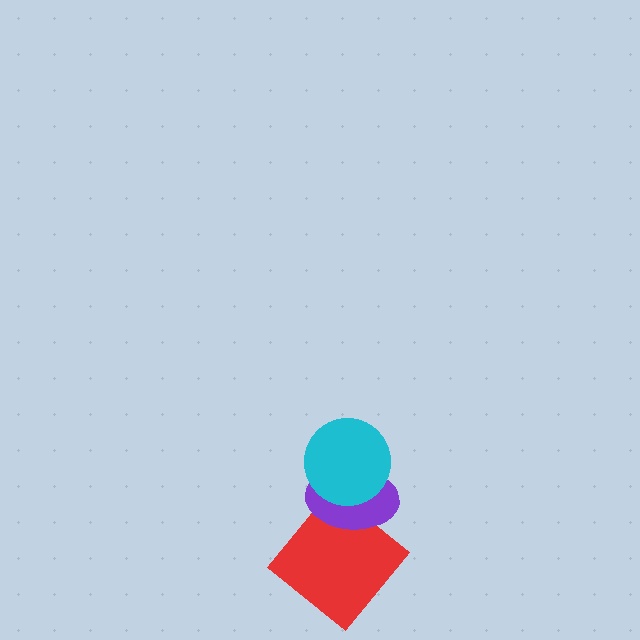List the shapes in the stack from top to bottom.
From top to bottom: the cyan circle, the purple ellipse, the red diamond.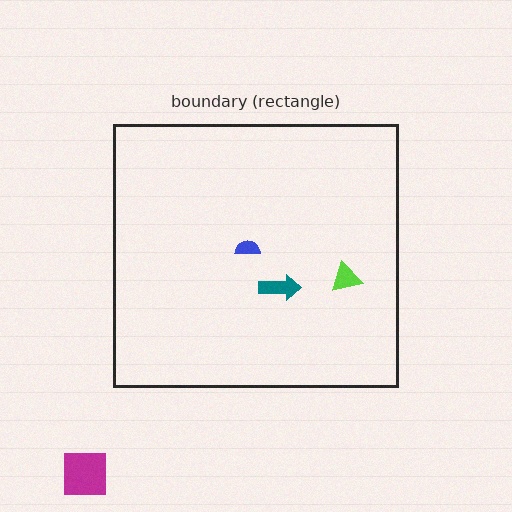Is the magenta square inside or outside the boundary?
Outside.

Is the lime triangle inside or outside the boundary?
Inside.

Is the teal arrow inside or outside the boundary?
Inside.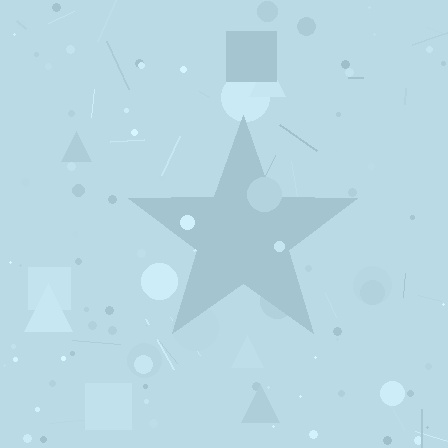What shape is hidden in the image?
A star is hidden in the image.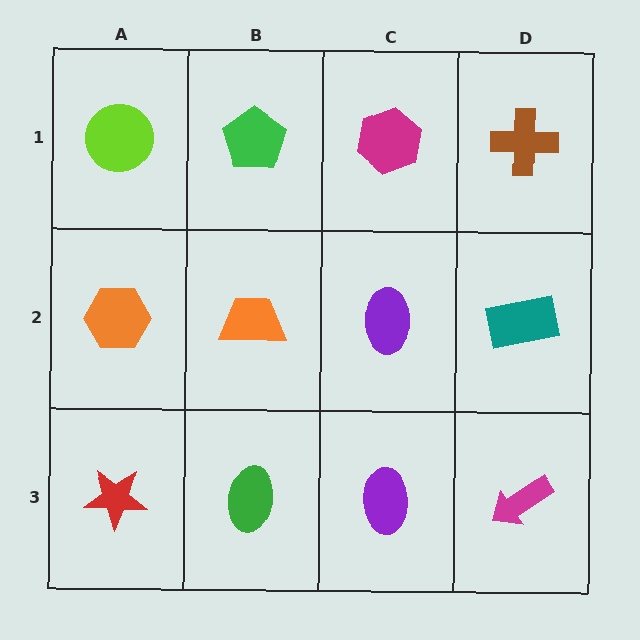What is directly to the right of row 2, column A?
An orange trapezoid.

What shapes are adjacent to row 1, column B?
An orange trapezoid (row 2, column B), a lime circle (row 1, column A), a magenta hexagon (row 1, column C).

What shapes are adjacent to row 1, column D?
A teal rectangle (row 2, column D), a magenta hexagon (row 1, column C).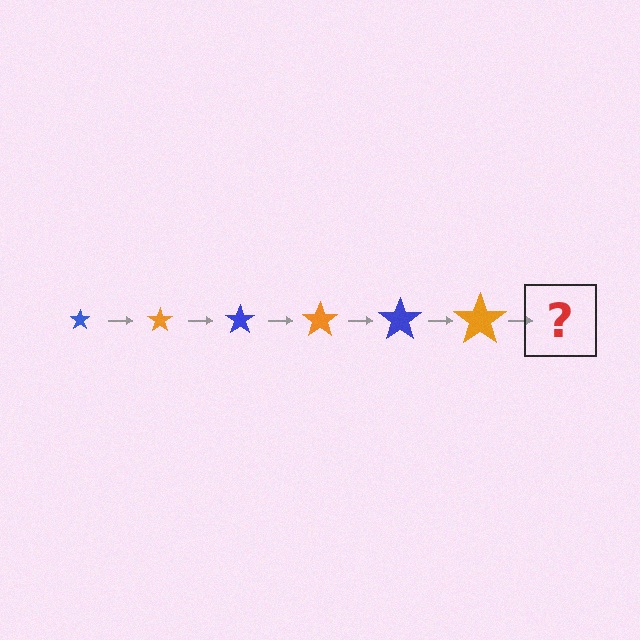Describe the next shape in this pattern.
It should be a blue star, larger than the previous one.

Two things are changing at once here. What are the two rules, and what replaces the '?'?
The two rules are that the star grows larger each step and the color cycles through blue and orange. The '?' should be a blue star, larger than the previous one.